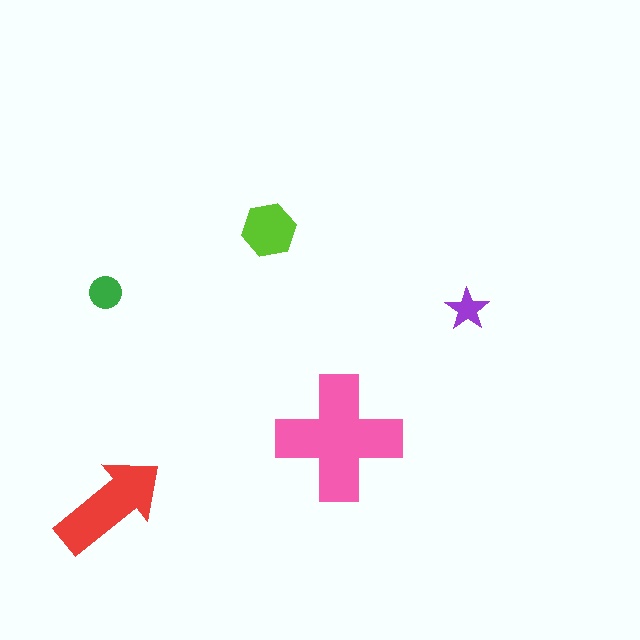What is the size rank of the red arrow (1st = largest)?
2nd.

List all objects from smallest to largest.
The purple star, the green circle, the lime hexagon, the red arrow, the pink cross.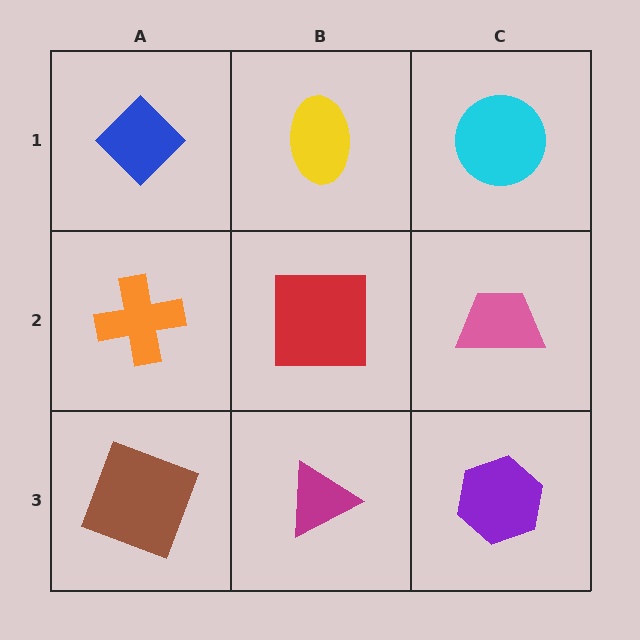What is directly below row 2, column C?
A purple hexagon.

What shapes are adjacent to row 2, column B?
A yellow ellipse (row 1, column B), a magenta triangle (row 3, column B), an orange cross (row 2, column A), a pink trapezoid (row 2, column C).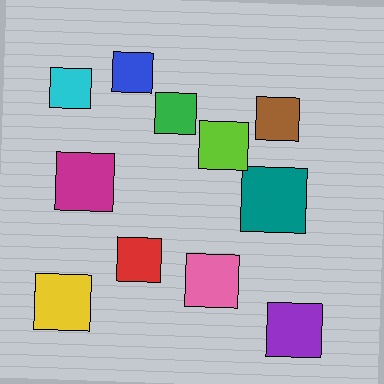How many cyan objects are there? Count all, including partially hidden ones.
There is 1 cyan object.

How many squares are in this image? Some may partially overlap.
There are 11 squares.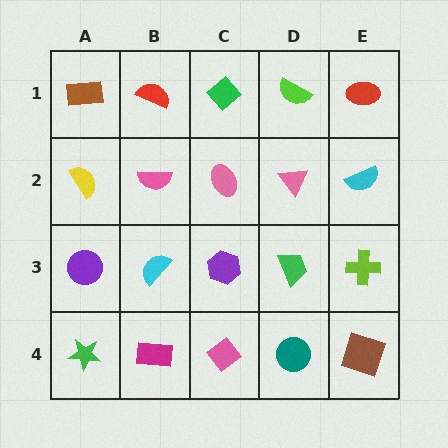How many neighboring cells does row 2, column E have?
3.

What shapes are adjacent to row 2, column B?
A red semicircle (row 1, column B), a cyan semicircle (row 3, column B), a yellow semicircle (row 2, column A), a pink ellipse (row 2, column C).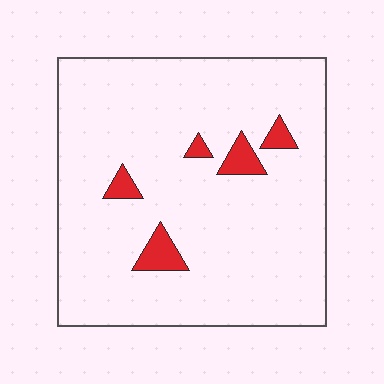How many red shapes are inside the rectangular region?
5.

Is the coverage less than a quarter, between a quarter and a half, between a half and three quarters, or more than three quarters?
Less than a quarter.